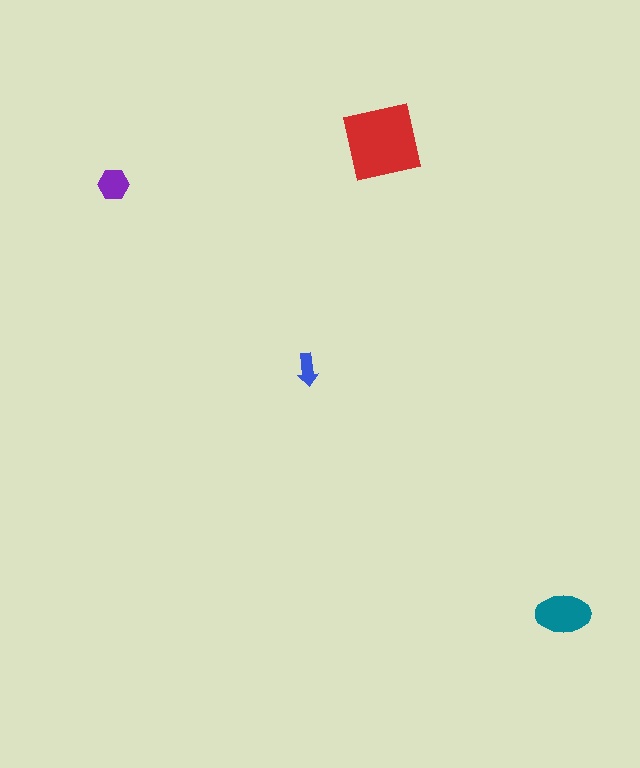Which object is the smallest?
The blue arrow.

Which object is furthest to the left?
The purple hexagon is leftmost.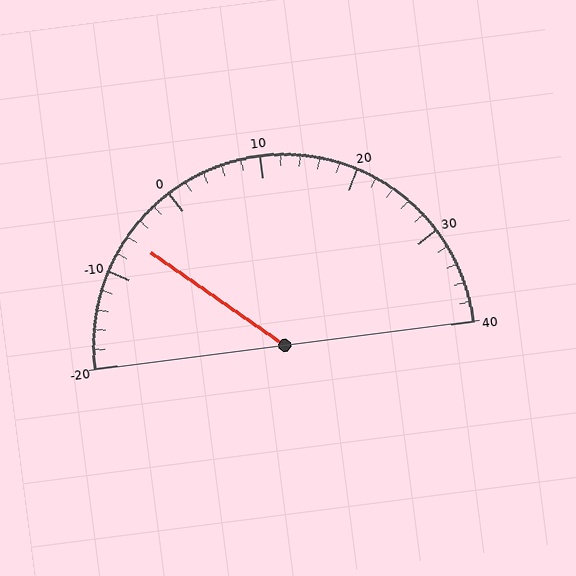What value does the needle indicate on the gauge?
The needle indicates approximately -6.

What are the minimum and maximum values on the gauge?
The gauge ranges from -20 to 40.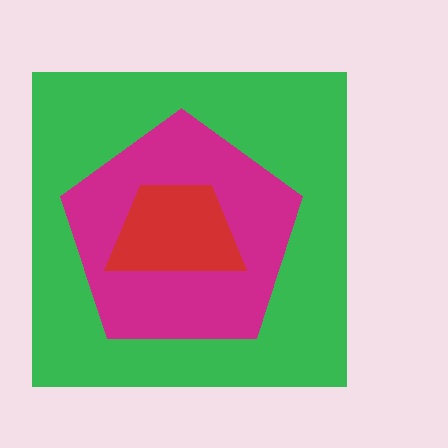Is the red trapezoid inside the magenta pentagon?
Yes.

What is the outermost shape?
The green square.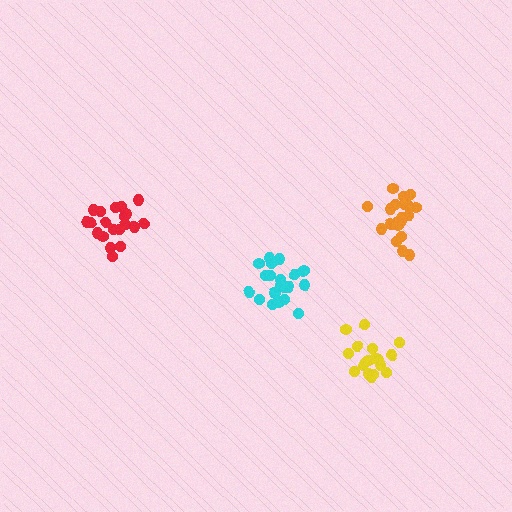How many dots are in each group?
Group 1: 21 dots, Group 2: 21 dots, Group 3: 20 dots, Group 4: 17 dots (79 total).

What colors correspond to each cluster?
The clusters are colored: cyan, orange, red, yellow.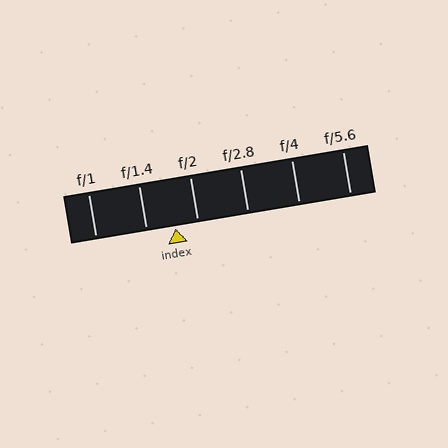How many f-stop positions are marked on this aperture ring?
There are 6 f-stop positions marked.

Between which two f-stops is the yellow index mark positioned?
The index mark is between f/1.4 and f/2.